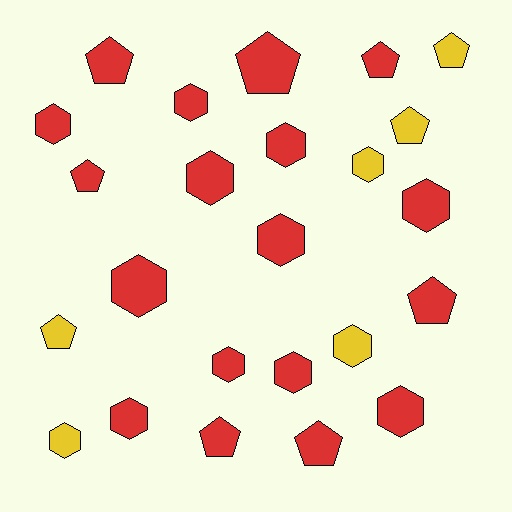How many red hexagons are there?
There are 11 red hexagons.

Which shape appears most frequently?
Hexagon, with 14 objects.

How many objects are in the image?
There are 24 objects.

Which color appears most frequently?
Red, with 18 objects.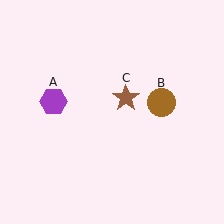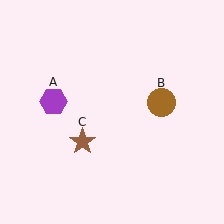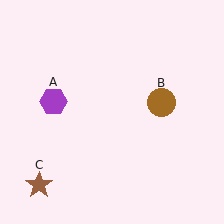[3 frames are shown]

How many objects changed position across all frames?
1 object changed position: brown star (object C).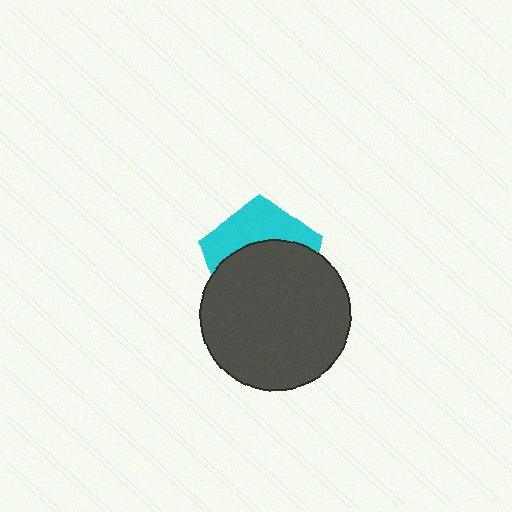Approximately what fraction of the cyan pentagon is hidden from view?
Roughly 62% of the cyan pentagon is hidden behind the dark gray circle.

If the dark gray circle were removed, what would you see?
You would see the complete cyan pentagon.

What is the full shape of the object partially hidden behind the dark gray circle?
The partially hidden object is a cyan pentagon.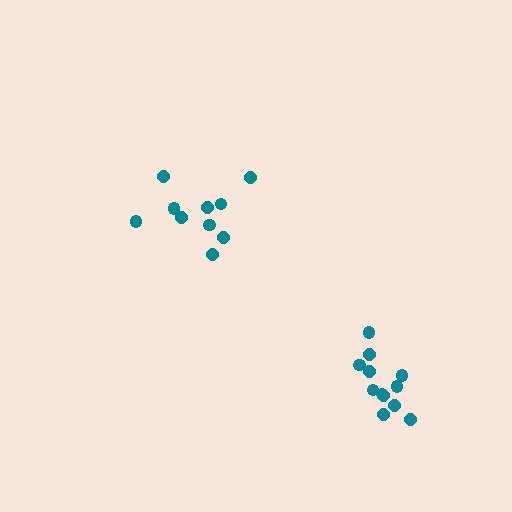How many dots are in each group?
Group 1: 12 dots, Group 2: 10 dots (22 total).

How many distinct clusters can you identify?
There are 2 distinct clusters.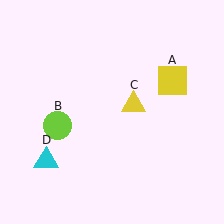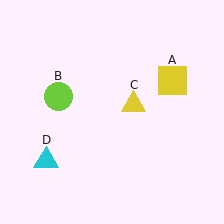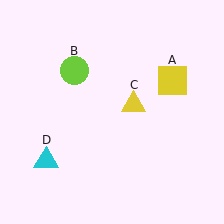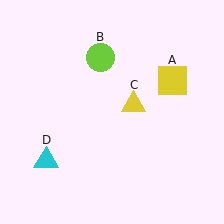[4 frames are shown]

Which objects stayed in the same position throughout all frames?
Yellow square (object A) and yellow triangle (object C) and cyan triangle (object D) remained stationary.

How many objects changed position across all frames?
1 object changed position: lime circle (object B).